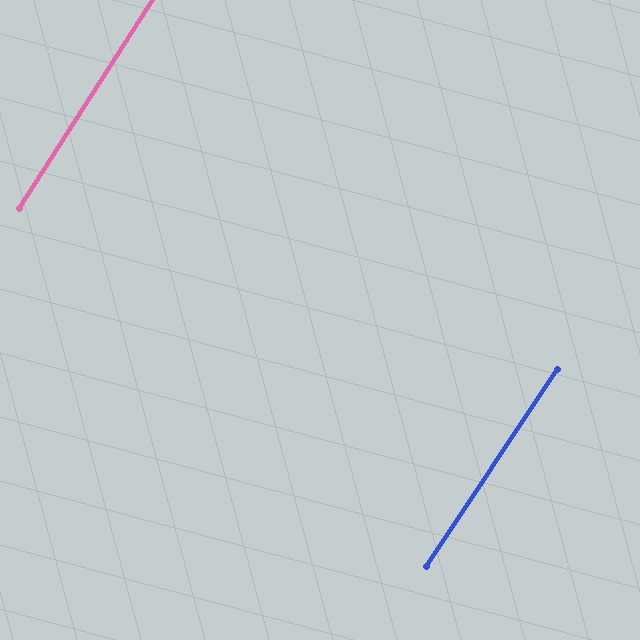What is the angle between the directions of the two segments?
Approximately 1 degree.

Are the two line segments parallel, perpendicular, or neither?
Parallel — their directions differ by only 1.2°.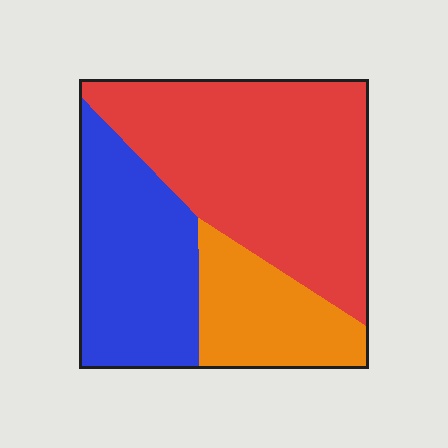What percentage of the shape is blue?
Blue covers 30% of the shape.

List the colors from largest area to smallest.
From largest to smallest: red, blue, orange.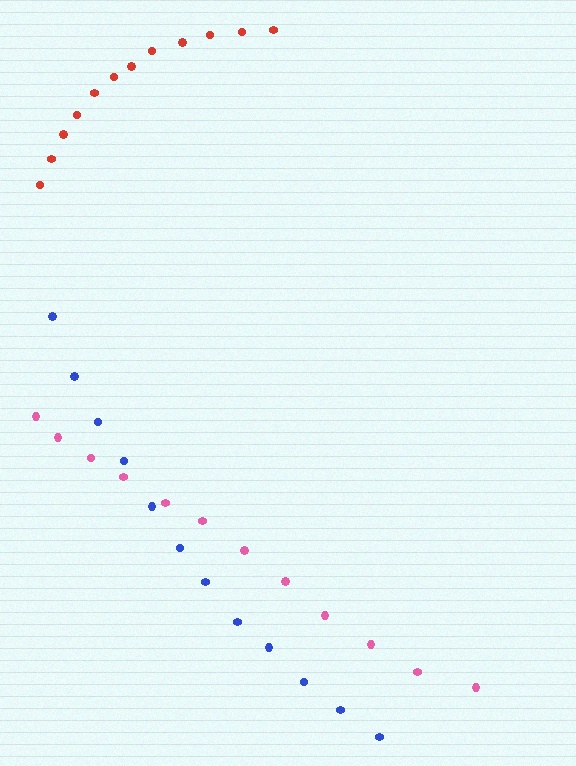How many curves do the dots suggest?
There are 3 distinct paths.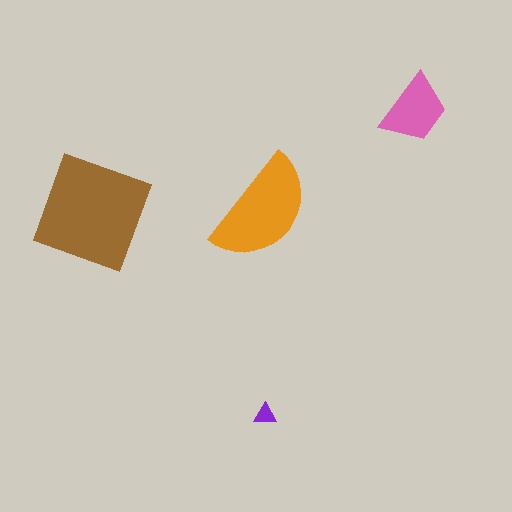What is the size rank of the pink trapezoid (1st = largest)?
3rd.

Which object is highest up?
The pink trapezoid is topmost.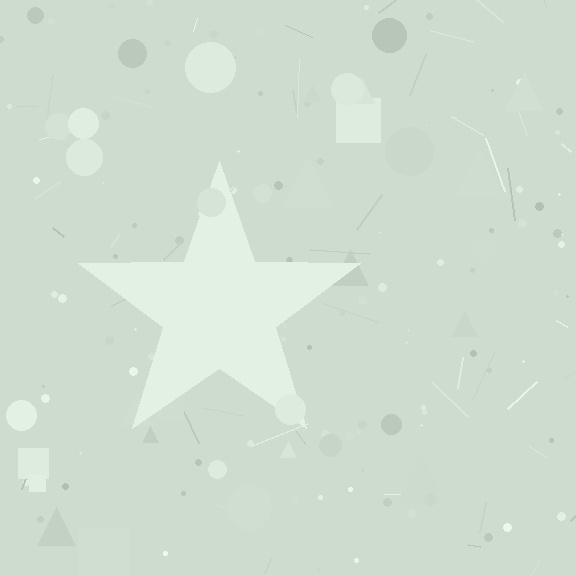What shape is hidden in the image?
A star is hidden in the image.